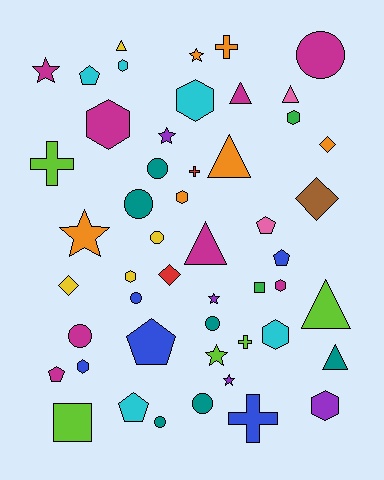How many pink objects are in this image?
There are 2 pink objects.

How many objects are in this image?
There are 50 objects.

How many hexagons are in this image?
There are 10 hexagons.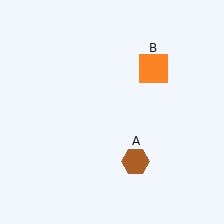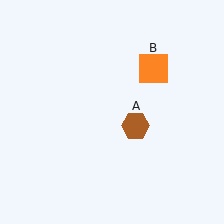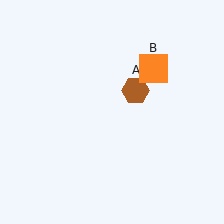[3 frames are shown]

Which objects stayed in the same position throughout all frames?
Orange square (object B) remained stationary.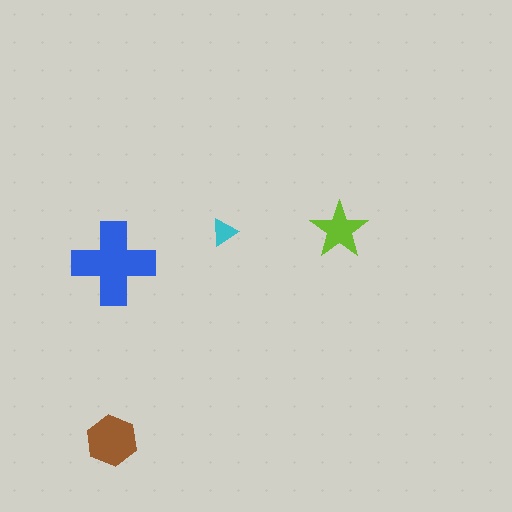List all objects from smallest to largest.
The cyan triangle, the lime star, the brown hexagon, the blue cross.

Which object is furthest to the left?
The brown hexagon is leftmost.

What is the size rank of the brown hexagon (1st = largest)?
2nd.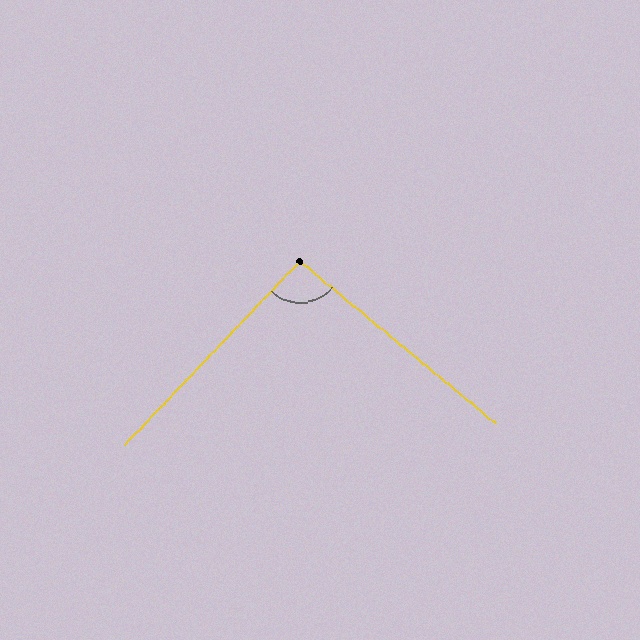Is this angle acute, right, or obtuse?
It is approximately a right angle.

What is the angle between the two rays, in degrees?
Approximately 94 degrees.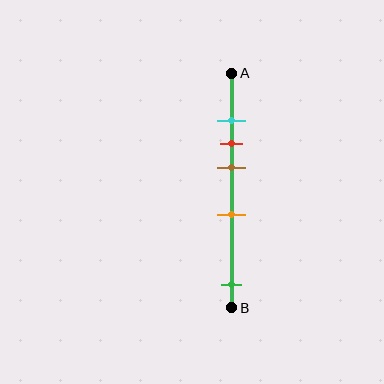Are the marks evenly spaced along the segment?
No, the marks are not evenly spaced.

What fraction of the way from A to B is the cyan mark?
The cyan mark is approximately 20% (0.2) of the way from A to B.